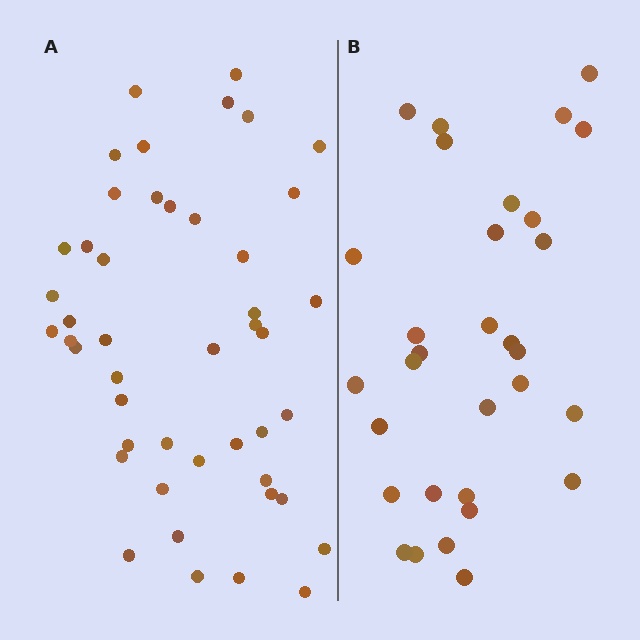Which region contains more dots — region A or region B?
Region A (the left region) has more dots.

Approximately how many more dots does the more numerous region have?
Region A has approximately 15 more dots than region B.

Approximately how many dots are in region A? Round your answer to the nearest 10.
About 50 dots. (The exact count is 46, which rounds to 50.)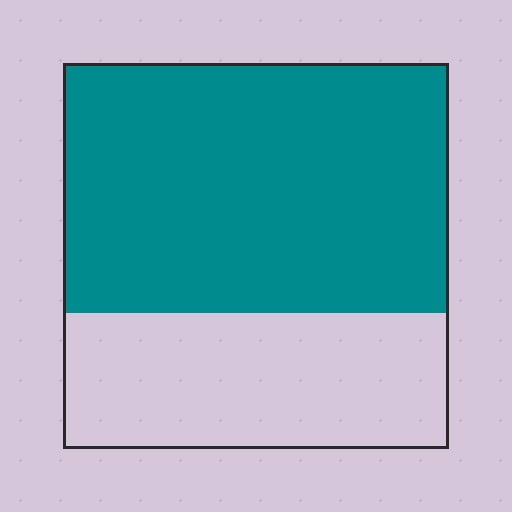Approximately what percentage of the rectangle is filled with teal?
Approximately 65%.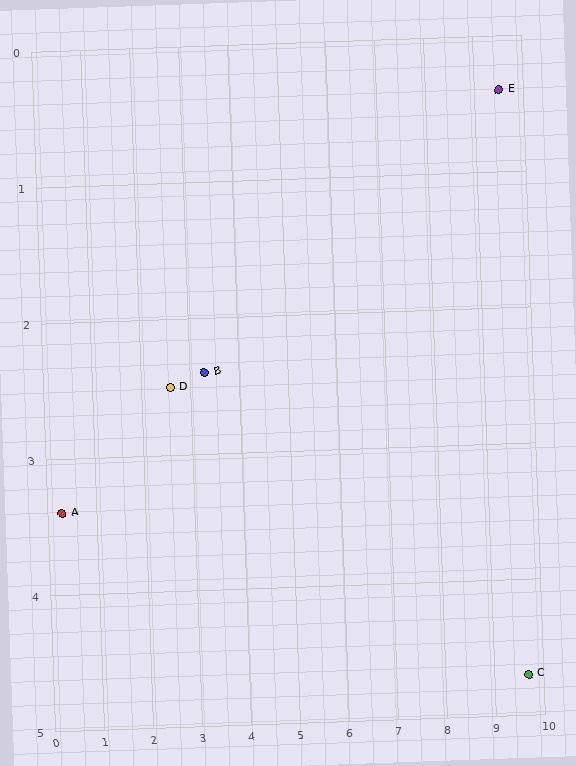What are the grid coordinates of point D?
Point D is at approximately (2.6, 2.5).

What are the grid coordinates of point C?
Point C is at approximately (9.7, 4.7).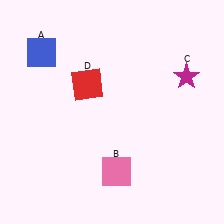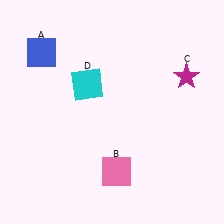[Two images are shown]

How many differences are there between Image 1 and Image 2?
There is 1 difference between the two images.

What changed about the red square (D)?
In Image 1, D is red. In Image 2, it changed to cyan.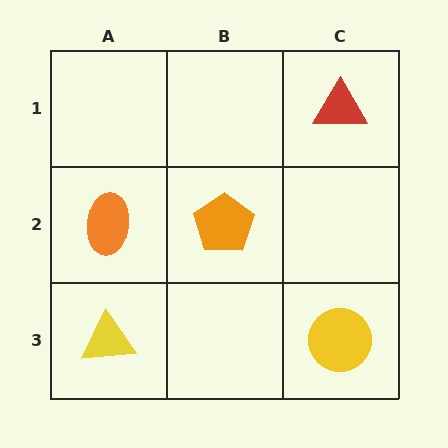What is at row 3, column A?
A yellow triangle.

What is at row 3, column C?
A yellow circle.